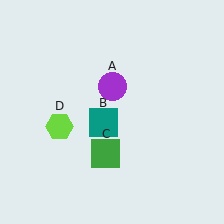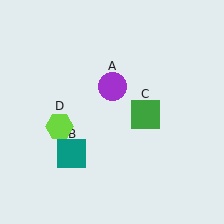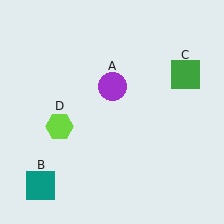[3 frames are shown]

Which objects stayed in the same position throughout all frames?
Purple circle (object A) and lime hexagon (object D) remained stationary.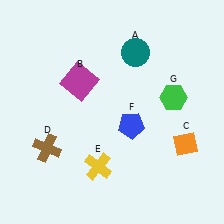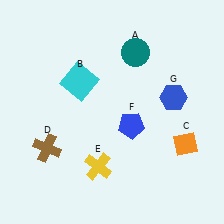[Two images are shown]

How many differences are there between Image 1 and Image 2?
There are 2 differences between the two images.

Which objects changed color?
B changed from magenta to cyan. G changed from green to blue.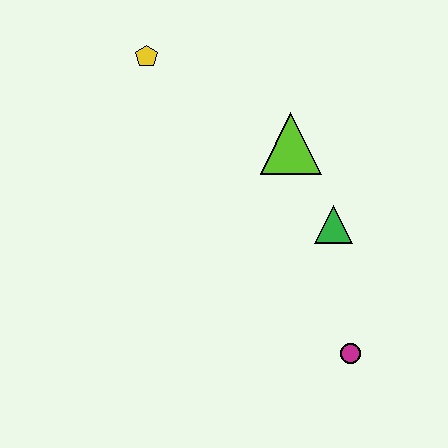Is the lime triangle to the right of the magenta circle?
No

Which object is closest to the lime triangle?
The green triangle is closest to the lime triangle.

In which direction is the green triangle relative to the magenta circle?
The green triangle is above the magenta circle.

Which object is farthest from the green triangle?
The yellow pentagon is farthest from the green triangle.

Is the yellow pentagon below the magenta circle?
No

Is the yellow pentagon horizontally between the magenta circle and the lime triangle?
No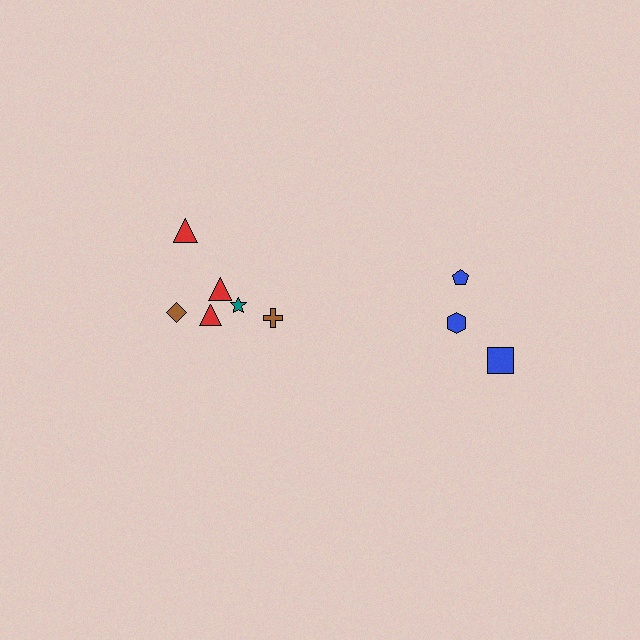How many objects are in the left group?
There are 6 objects.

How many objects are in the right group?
There are 3 objects.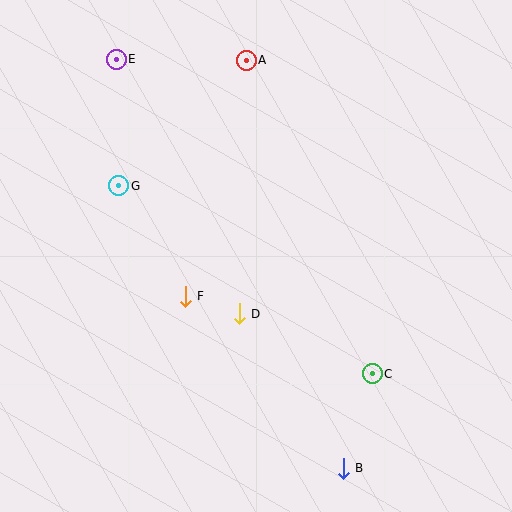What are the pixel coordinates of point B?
Point B is at (343, 468).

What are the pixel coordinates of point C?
Point C is at (372, 374).